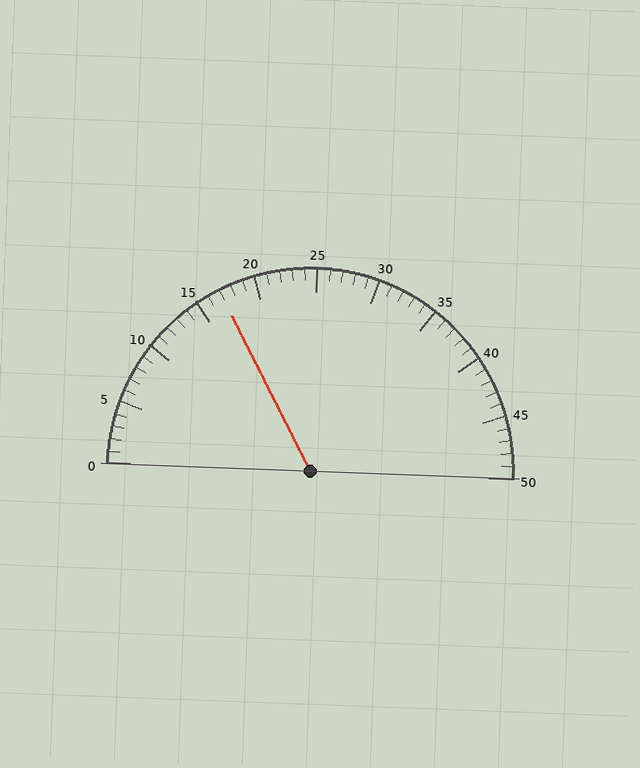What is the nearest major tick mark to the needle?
The nearest major tick mark is 15.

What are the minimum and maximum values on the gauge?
The gauge ranges from 0 to 50.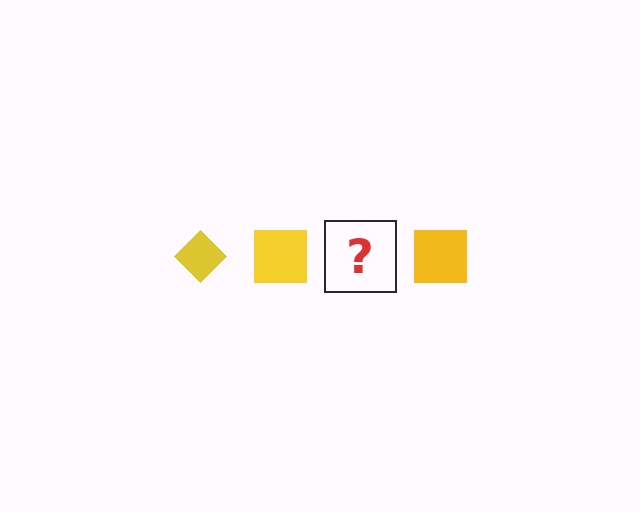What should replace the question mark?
The question mark should be replaced with a yellow diamond.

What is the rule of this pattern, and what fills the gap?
The rule is that the pattern cycles through diamond, square shapes in yellow. The gap should be filled with a yellow diamond.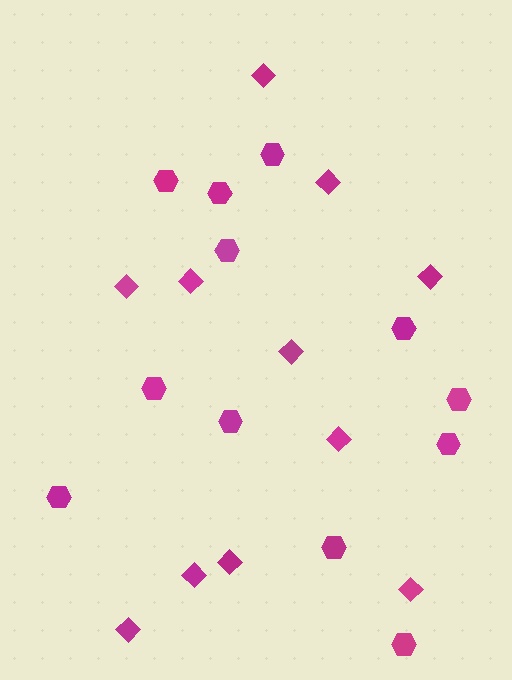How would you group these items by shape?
There are 2 groups: one group of hexagons (12) and one group of diamonds (11).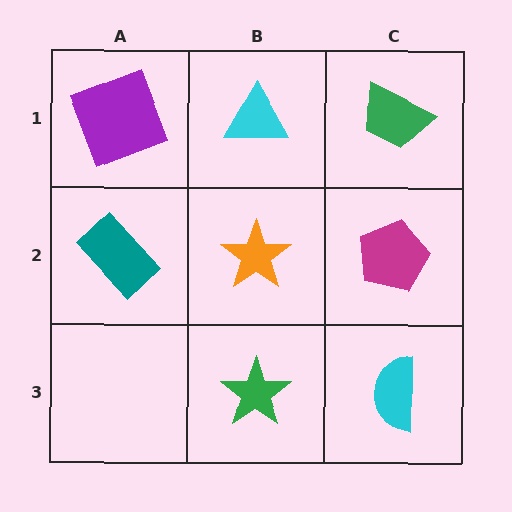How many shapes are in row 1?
3 shapes.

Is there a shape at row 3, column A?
No, that cell is empty.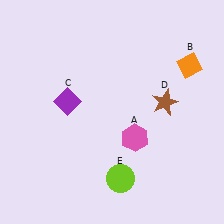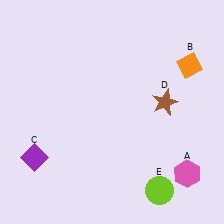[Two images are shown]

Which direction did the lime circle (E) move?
The lime circle (E) moved right.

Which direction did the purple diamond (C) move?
The purple diamond (C) moved down.